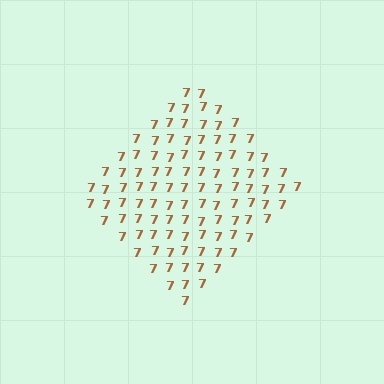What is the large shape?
The large shape is a diamond.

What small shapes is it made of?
It is made of small digit 7's.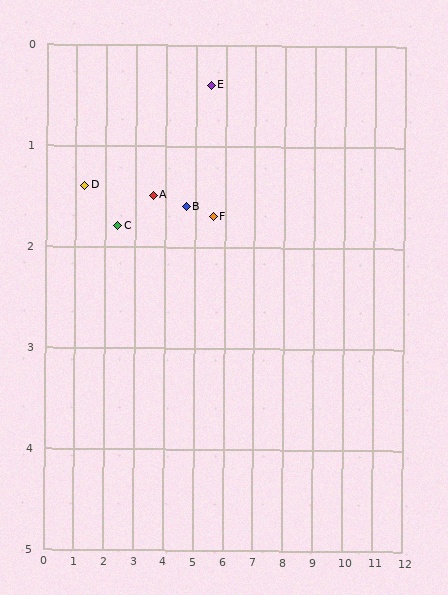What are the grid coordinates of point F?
Point F is at approximately (5.6, 1.7).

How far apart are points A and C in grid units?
Points A and C are about 1.2 grid units apart.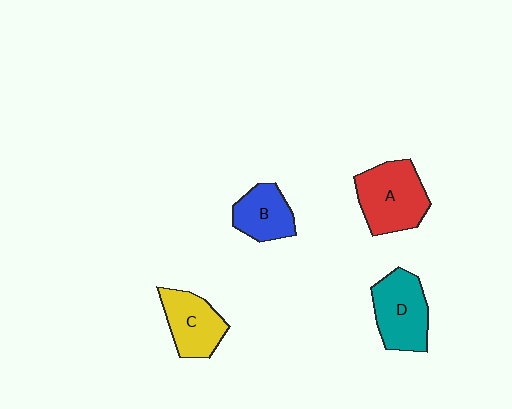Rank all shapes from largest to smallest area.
From largest to smallest: A (red), D (teal), C (yellow), B (blue).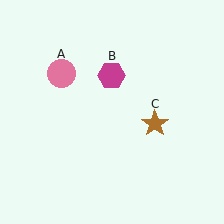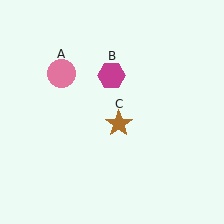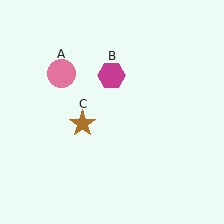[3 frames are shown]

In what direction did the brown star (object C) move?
The brown star (object C) moved left.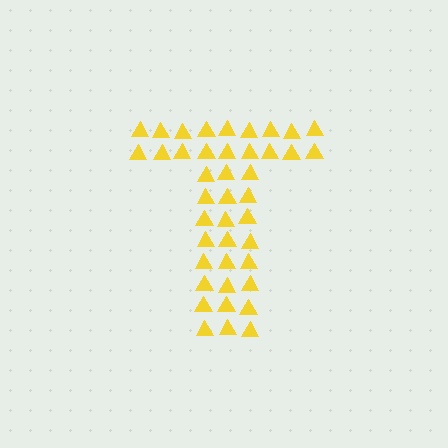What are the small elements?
The small elements are triangles.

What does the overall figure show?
The overall figure shows the letter T.